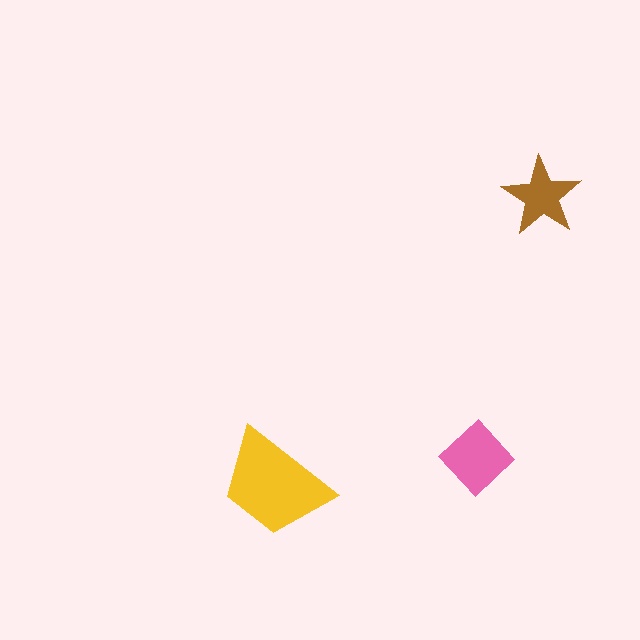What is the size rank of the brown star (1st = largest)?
3rd.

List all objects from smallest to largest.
The brown star, the pink diamond, the yellow trapezoid.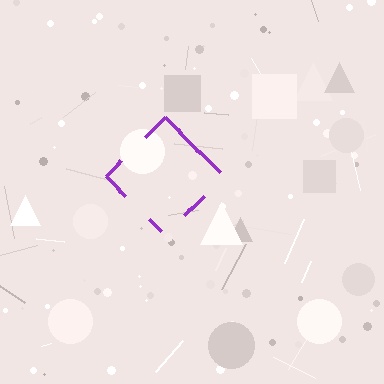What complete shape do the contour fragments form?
The contour fragments form a diamond.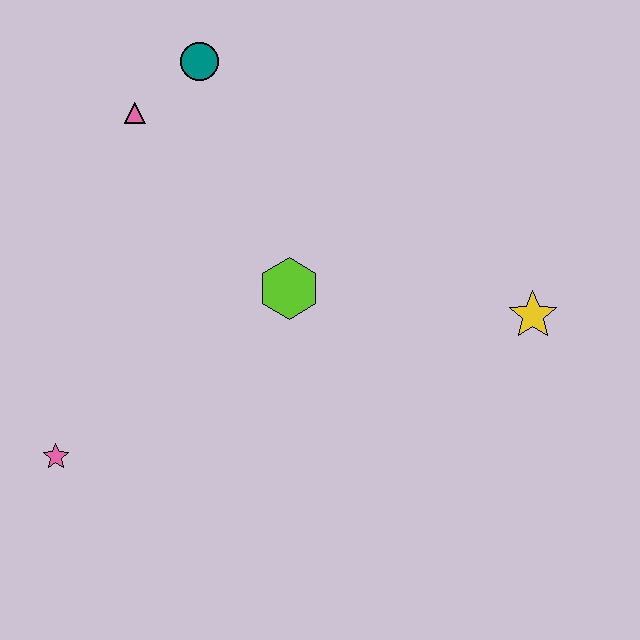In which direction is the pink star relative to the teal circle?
The pink star is below the teal circle.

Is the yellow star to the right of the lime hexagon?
Yes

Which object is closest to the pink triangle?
The teal circle is closest to the pink triangle.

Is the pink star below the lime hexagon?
Yes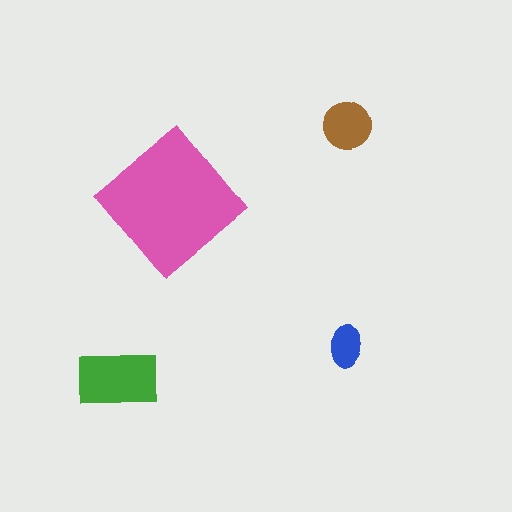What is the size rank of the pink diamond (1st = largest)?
1st.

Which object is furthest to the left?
The green rectangle is leftmost.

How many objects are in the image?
There are 4 objects in the image.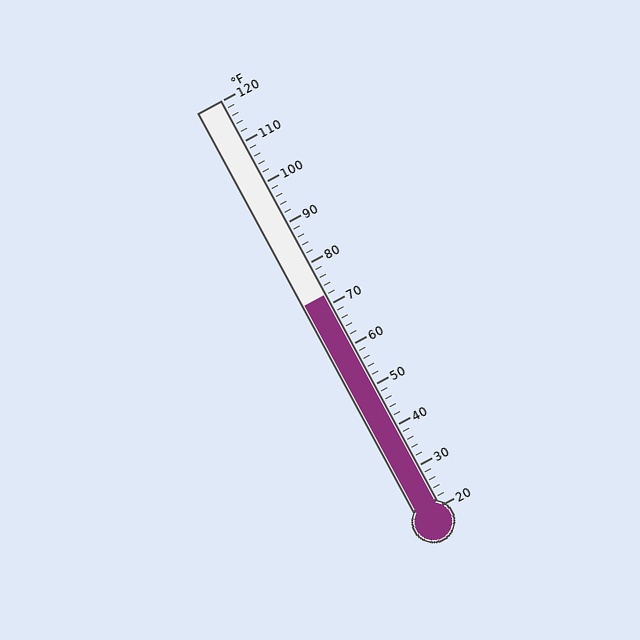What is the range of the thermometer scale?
The thermometer scale ranges from 20°F to 120°F.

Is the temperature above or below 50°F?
The temperature is above 50°F.